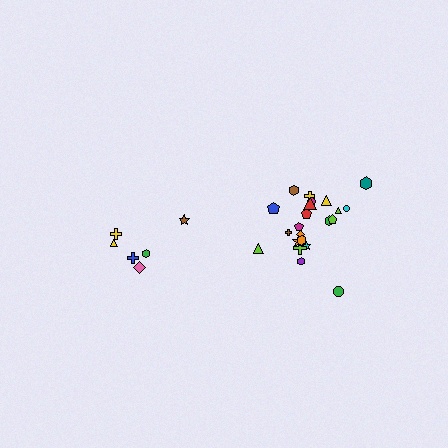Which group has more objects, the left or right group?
The right group.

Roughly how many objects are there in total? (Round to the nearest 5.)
Roughly 30 objects in total.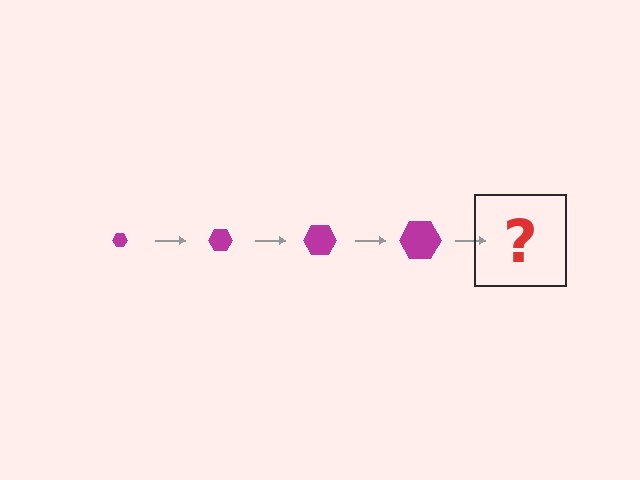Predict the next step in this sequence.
The next step is a magenta hexagon, larger than the previous one.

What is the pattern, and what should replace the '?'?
The pattern is that the hexagon gets progressively larger each step. The '?' should be a magenta hexagon, larger than the previous one.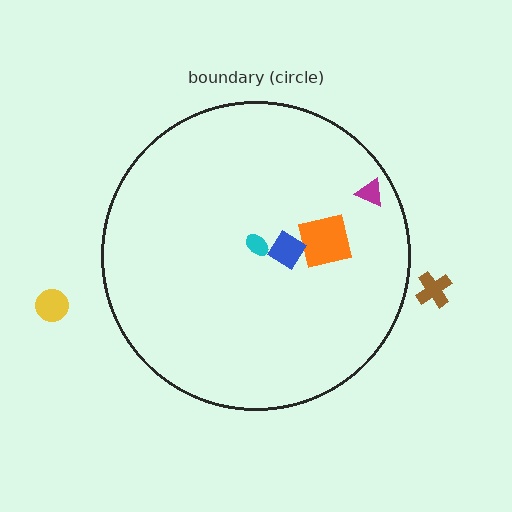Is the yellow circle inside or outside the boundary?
Outside.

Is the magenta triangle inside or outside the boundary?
Inside.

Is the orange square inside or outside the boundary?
Inside.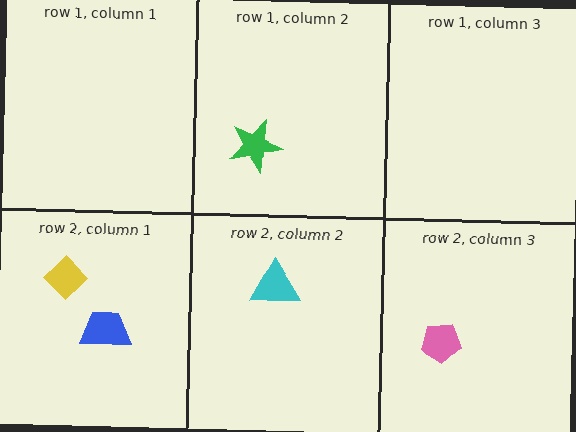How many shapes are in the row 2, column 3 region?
1.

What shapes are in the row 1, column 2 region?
The green star.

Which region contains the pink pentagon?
The row 2, column 3 region.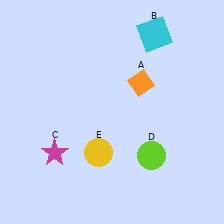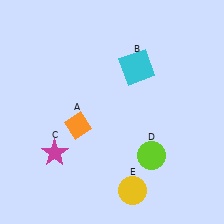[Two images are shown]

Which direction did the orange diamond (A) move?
The orange diamond (A) moved left.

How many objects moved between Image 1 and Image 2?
3 objects moved between the two images.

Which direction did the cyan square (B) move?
The cyan square (B) moved down.